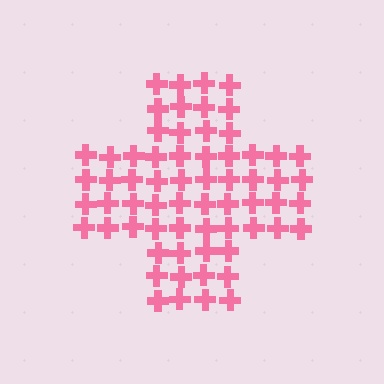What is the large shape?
The large shape is a cross.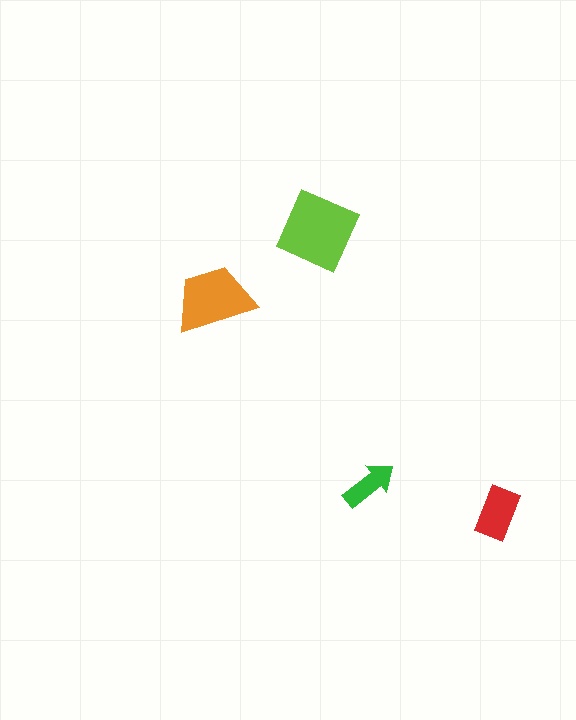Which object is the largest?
The lime square.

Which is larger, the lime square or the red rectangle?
The lime square.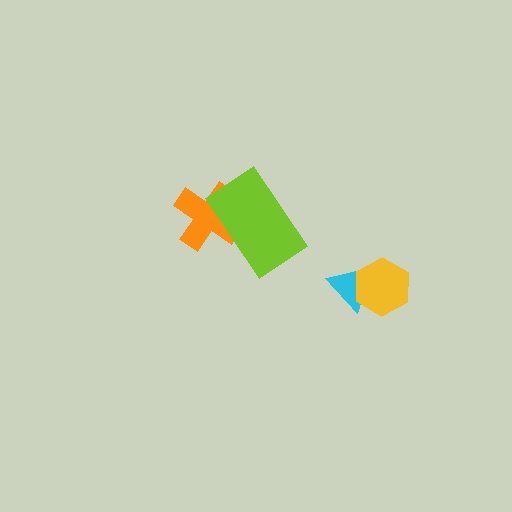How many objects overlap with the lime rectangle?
1 object overlaps with the lime rectangle.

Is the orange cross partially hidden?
Yes, it is partially covered by another shape.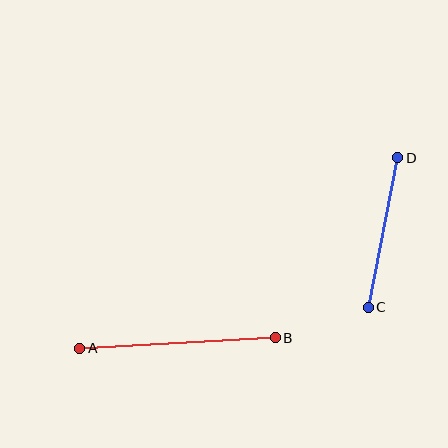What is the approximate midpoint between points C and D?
The midpoint is at approximately (383, 232) pixels.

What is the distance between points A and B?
The distance is approximately 196 pixels.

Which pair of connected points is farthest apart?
Points A and B are farthest apart.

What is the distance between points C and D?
The distance is approximately 153 pixels.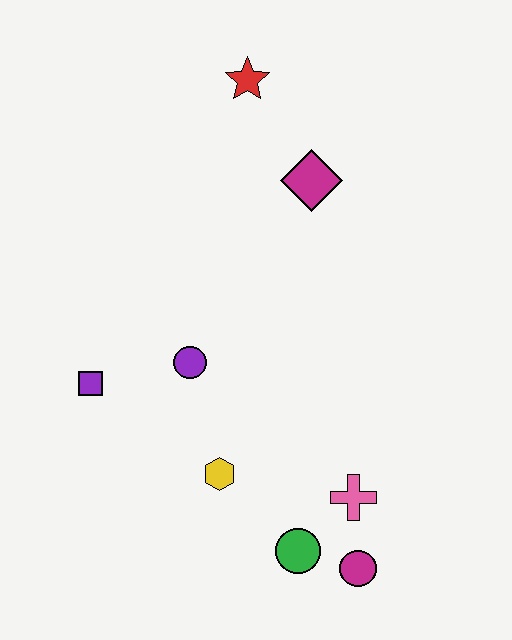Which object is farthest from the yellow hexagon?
The red star is farthest from the yellow hexagon.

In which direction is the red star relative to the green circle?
The red star is above the green circle.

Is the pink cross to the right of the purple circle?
Yes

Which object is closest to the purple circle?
The purple square is closest to the purple circle.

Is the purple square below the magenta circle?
No